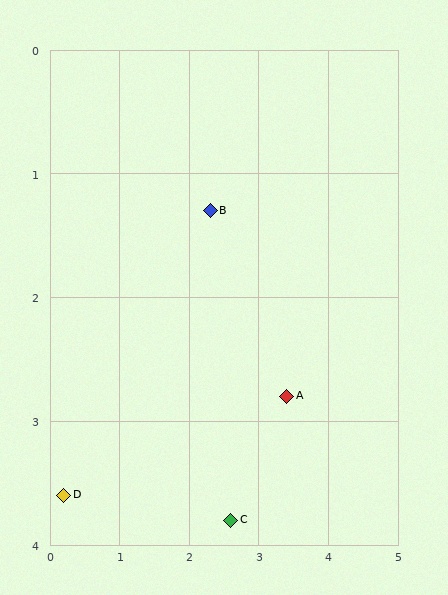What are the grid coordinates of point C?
Point C is at approximately (2.6, 3.8).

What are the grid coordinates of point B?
Point B is at approximately (2.3, 1.3).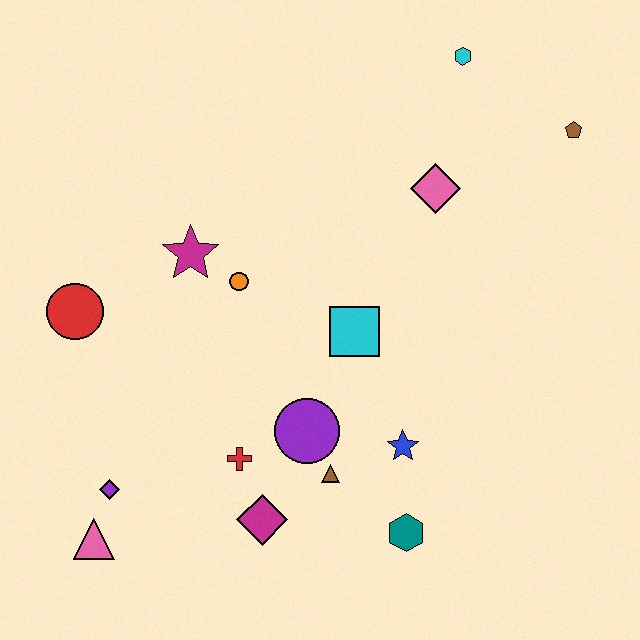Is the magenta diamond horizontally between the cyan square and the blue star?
No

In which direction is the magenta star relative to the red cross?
The magenta star is above the red cross.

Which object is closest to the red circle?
The magenta star is closest to the red circle.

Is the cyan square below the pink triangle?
No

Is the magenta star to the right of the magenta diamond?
No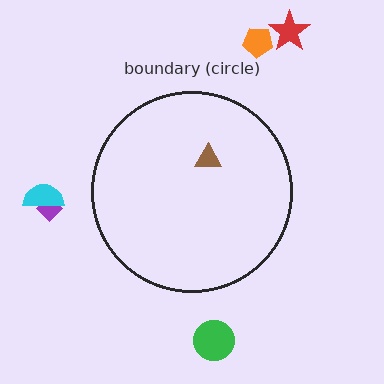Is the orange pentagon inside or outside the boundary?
Outside.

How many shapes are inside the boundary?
1 inside, 5 outside.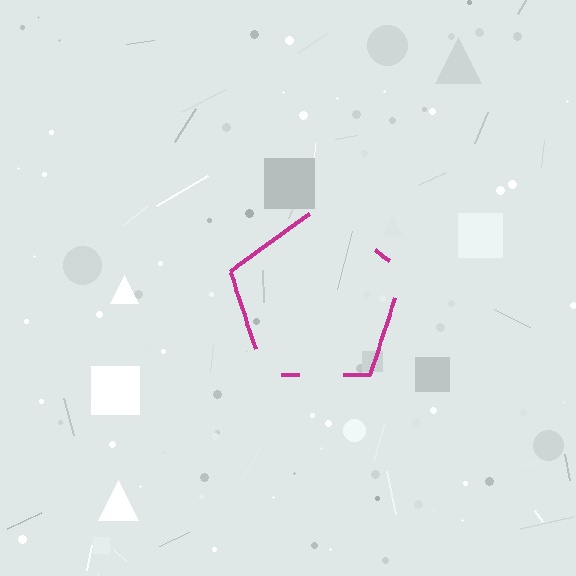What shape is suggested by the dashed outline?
The dashed outline suggests a pentagon.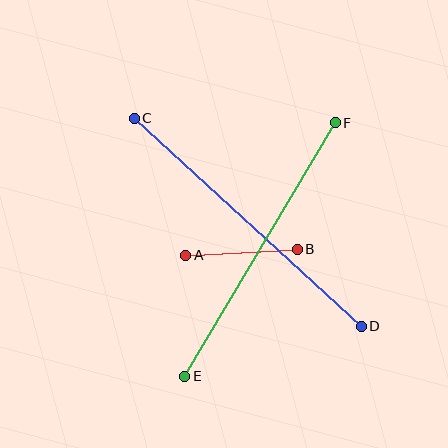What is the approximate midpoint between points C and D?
The midpoint is at approximately (248, 222) pixels.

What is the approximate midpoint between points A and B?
The midpoint is at approximately (242, 252) pixels.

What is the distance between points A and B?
The distance is approximately 112 pixels.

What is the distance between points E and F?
The distance is approximately 295 pixels.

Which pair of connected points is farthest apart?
Points C and D are farthest apart.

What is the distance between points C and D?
The distance is approximately 308 pixels.